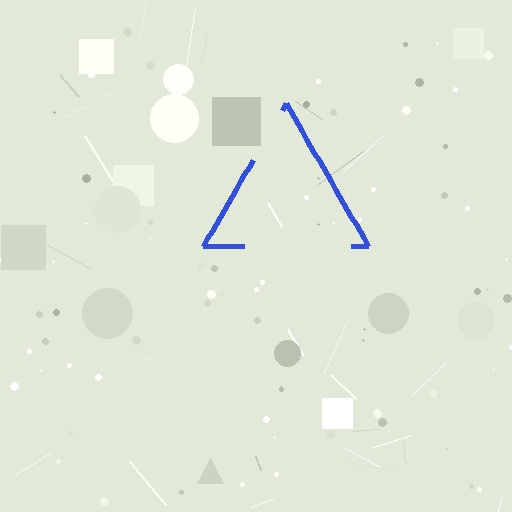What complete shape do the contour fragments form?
The contour fragments form a triangle.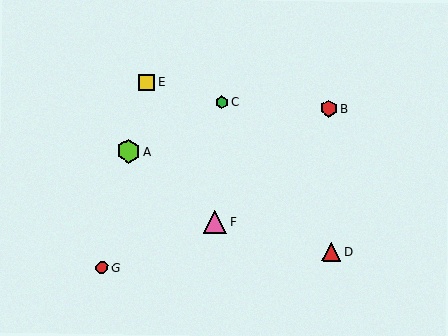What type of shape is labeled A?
Shape A is a lime hexagon.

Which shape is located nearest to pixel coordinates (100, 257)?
The red circle (labeled G) at (102, 268) is nearest to that location.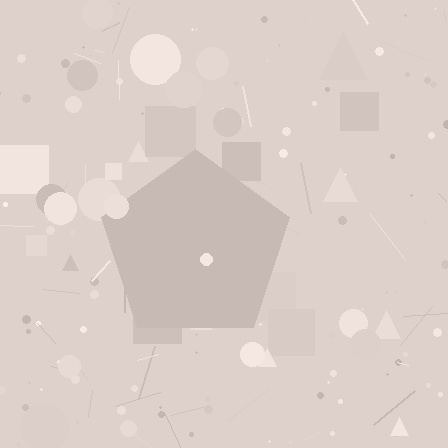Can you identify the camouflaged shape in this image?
The camouflaged shape is a pentagon.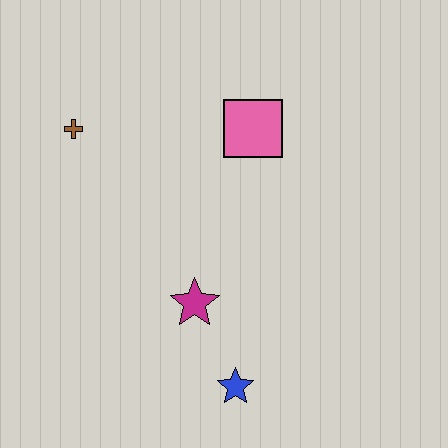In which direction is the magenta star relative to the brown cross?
The magenta star is below the brown cross.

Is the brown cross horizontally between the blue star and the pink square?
No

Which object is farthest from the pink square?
The blue star is farthest from the pink square.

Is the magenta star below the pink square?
Yes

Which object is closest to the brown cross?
The pink square is closest to the brown cross.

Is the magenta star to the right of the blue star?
No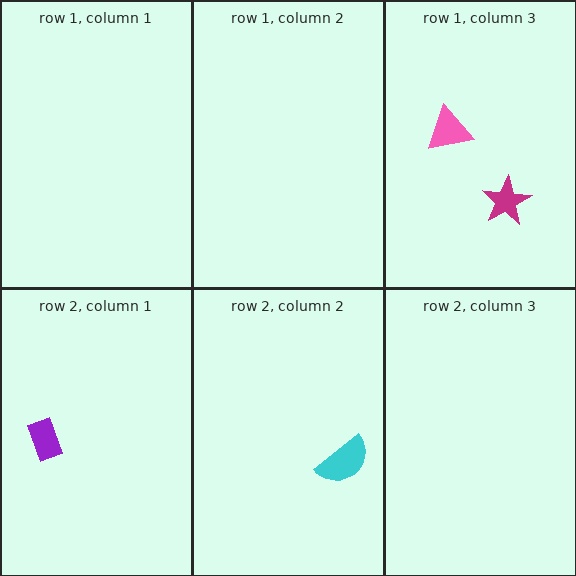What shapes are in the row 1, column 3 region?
The pink triangle, the magenta star.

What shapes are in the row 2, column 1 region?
The purple rectangle.